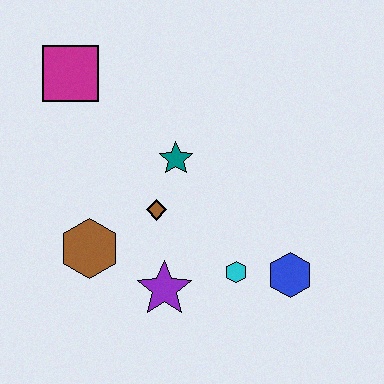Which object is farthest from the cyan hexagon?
The magenta square is farthest from the cyan hexagon.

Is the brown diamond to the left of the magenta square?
No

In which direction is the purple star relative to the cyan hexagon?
The purple star is to the left of the cyan hexagon.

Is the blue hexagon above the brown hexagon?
No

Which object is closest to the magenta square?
The teal star is closest to the magenta square.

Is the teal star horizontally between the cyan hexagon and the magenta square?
Yes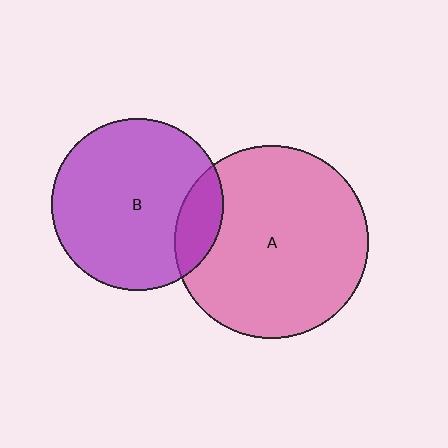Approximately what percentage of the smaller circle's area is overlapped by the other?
Approximately 15%.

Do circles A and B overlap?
Yes.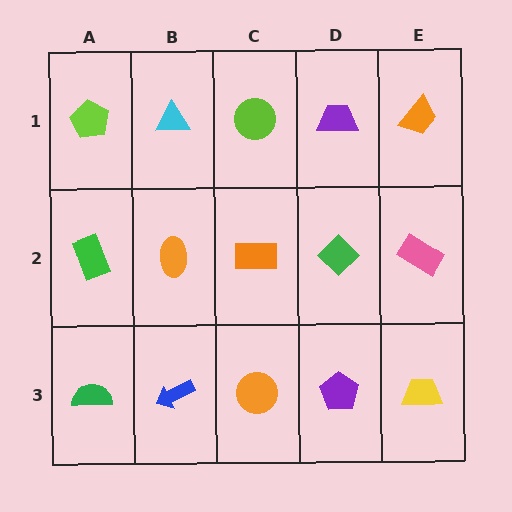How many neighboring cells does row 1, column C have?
3.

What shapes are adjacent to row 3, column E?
A pink rectangle (row 2, column E), a purple pentagon (row 3, column D).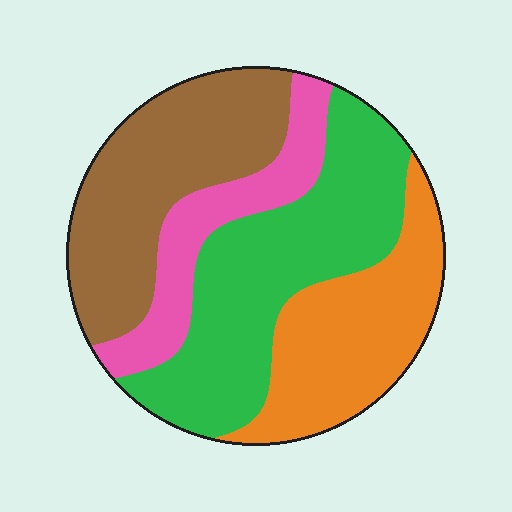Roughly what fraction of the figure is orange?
Orange covers about 25% of the figure.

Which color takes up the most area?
Green, at roughly 35%.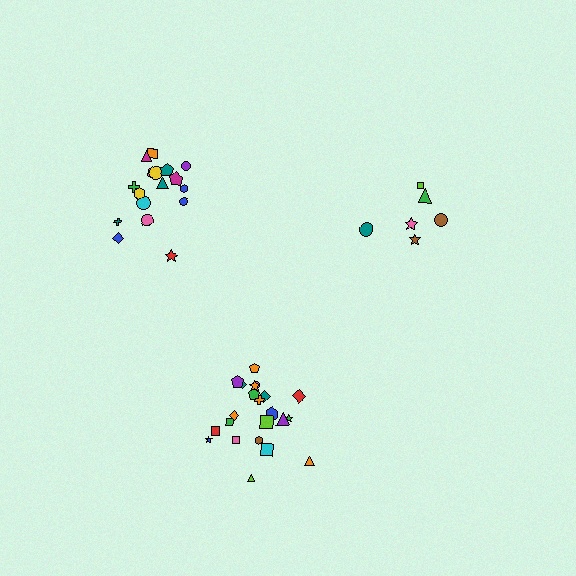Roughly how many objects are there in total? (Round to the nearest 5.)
Roughly 45 objects in total.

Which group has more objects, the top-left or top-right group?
The top-left group.